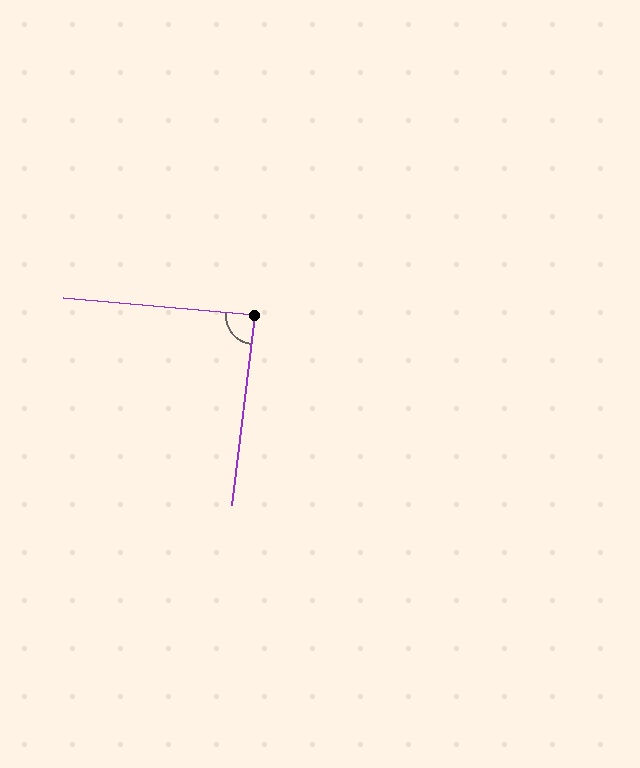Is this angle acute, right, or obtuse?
It is approximately a right angle.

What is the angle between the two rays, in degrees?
Approximately 88 degrees.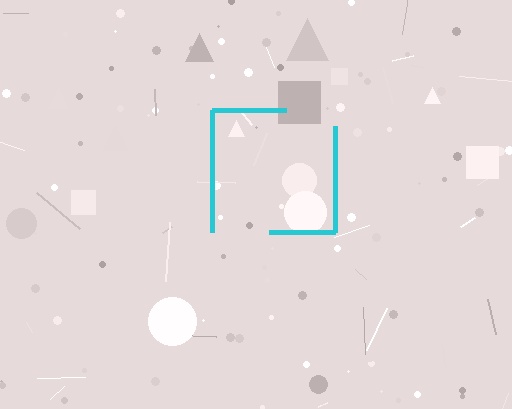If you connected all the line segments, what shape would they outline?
They would outline a square.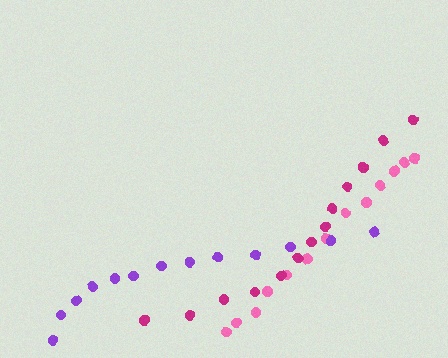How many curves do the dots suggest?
There are 3 distinct paths.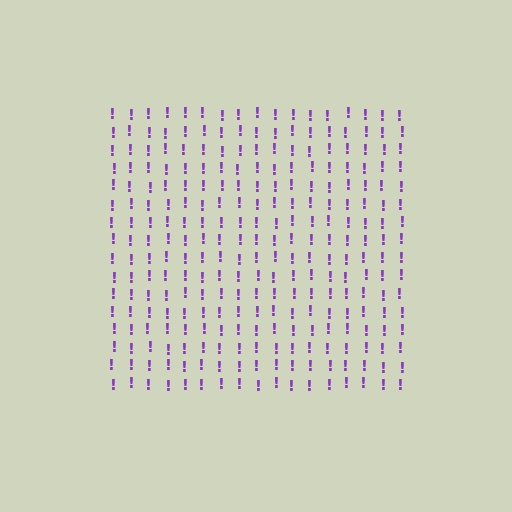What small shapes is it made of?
It is made of small exclamation marks.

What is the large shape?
The large shape is a square.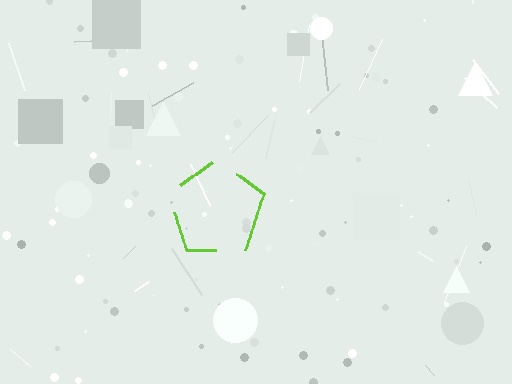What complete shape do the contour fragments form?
The contour fragments form a pentagon.